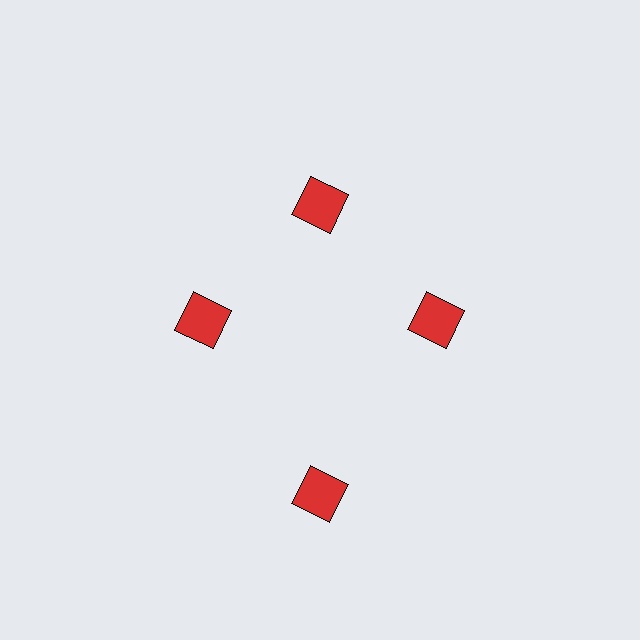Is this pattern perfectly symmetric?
No. The 4 red squares are arranged in a ring, but one element near the 6 o'clock position is pushed outward from the center, breaking the 4-fold rotational symmetry.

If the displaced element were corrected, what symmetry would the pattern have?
It would have 4-fold rotational symmetry — the pattern would map onto itself every 90 degrees.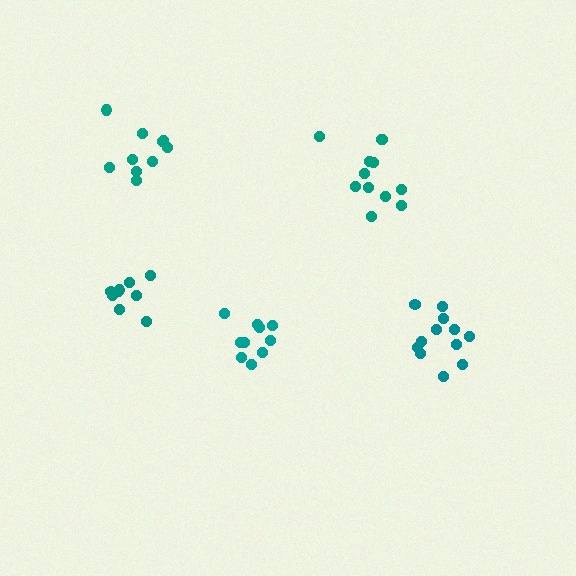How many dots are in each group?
Group 1: 10 dots, Group 2: 10 dots, Group 3: 12 dots, Group 4: 13 dots, Group 5: 9 dots (54 total).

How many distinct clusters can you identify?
There are 5 distinct clusters.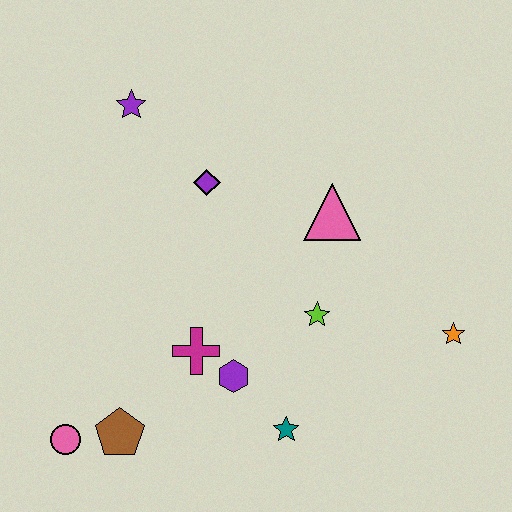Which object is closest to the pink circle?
The brown pentagon is closest to the pink circle.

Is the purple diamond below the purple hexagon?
No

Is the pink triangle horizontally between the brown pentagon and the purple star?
No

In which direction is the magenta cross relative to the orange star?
The magenta cross is to the left of the orange star.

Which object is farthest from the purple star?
The orange star is farthest from the purple star.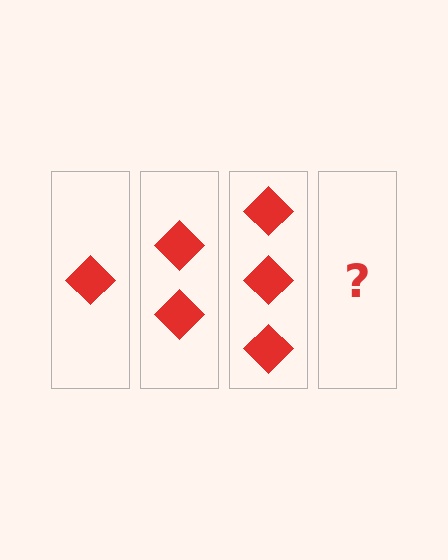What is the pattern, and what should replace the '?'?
The pattern is that each step adds one more diamond. The '?' should be 4 diamonds.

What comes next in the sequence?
The next element should be 4 diamonds.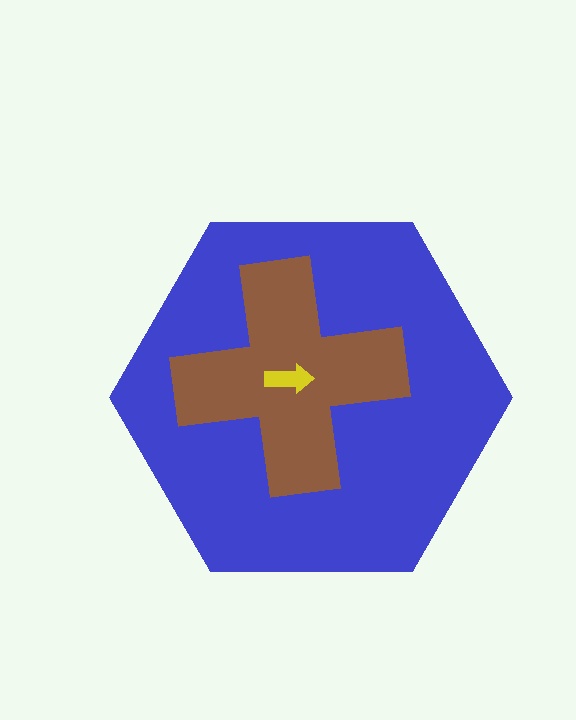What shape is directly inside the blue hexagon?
The brown cross.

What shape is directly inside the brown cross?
The yellow arrow.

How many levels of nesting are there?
3.